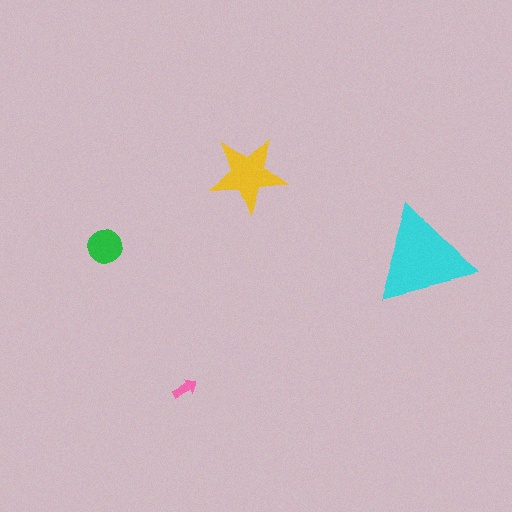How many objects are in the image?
There are 4 objects in the image.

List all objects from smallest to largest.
The pink arrow, the green circle, the yellow star, the cyan triangle.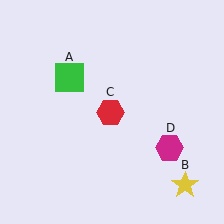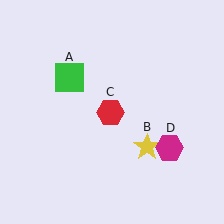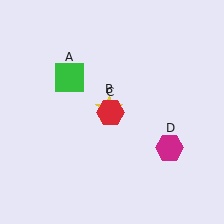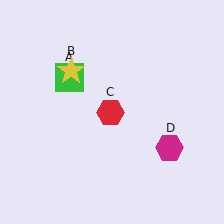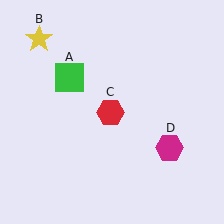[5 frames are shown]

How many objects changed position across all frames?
1 object changed position: yellow star (object B).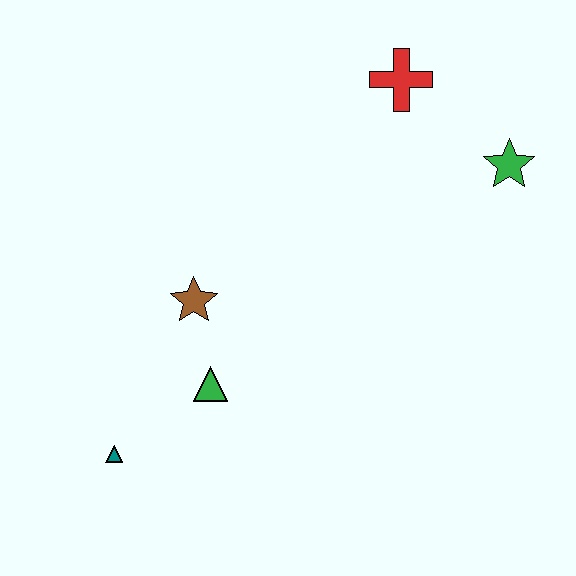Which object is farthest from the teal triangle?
The green star is farthest from the teal triangle.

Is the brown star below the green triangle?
No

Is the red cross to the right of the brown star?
Yes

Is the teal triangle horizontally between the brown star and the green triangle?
No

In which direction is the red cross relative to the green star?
The red cross is to the left of the green star.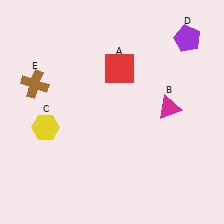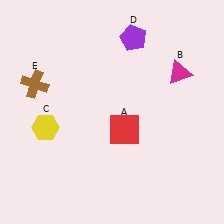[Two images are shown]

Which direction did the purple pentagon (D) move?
The purple pentagon (D) moved left.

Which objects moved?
The objects that moved are: the red square (A), the magenta triangle (B), the purple pentagon (D).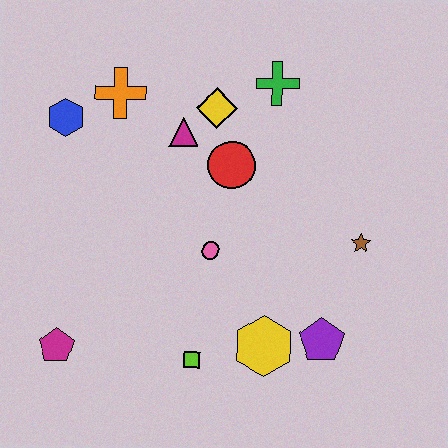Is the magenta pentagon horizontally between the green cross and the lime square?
No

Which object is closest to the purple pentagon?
The yellow hexagon is closest to the purple pentagon.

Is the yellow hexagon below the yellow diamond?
Yes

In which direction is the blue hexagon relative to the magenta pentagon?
The blue hexagon is above the magenta pentagon.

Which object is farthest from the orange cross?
The purple pentagon is farthest from the orange cross.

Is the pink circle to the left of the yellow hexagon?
Yes